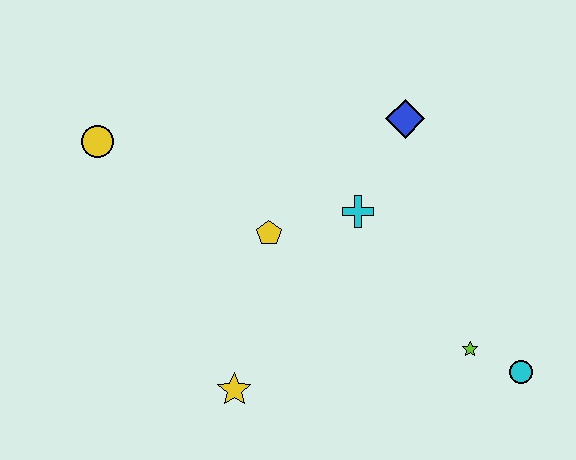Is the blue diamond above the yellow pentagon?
Yes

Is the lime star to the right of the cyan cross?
Yes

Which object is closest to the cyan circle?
The lime star is closest to the cyan circle.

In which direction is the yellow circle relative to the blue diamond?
The yellow circle is to the left of the blue diamond.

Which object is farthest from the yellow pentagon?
The cyan circle is farthest from the yellow pentagon.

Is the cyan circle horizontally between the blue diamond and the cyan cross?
No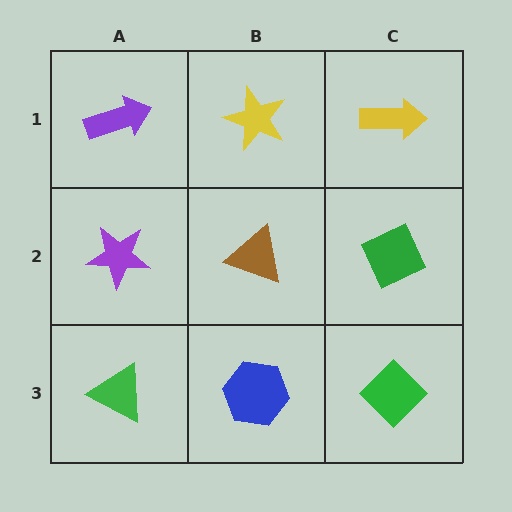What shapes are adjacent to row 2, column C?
A yellow arrow (row 1, column C), a green diamond (row 3, column C), a brown triangle (row 2, column B).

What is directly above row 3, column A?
A purple star.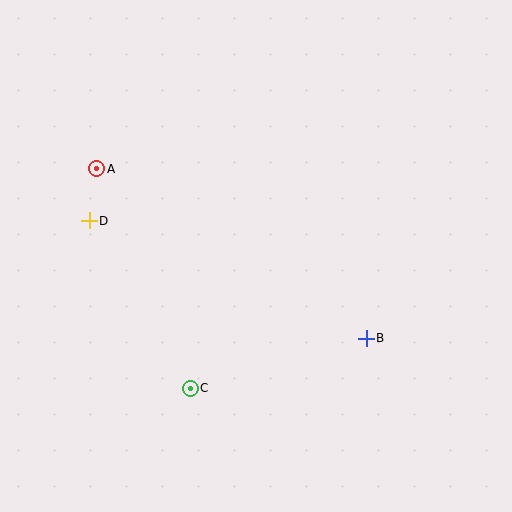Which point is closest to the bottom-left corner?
Point C is closest to the bottom-left corner.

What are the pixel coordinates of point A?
Point A is at (97, 169).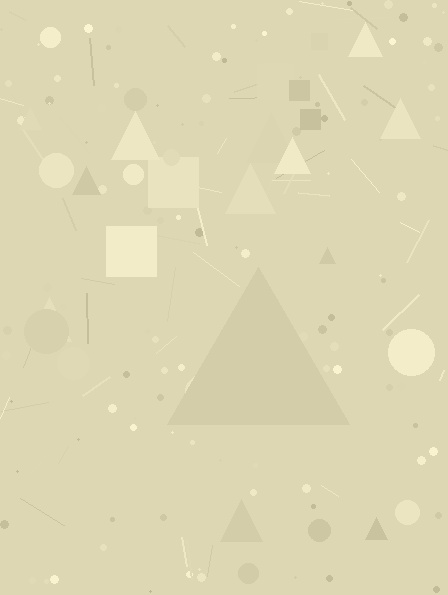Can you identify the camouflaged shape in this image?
The camouflaged shape is a triangle.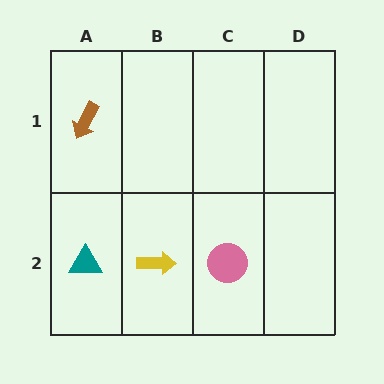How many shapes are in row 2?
3 shapes.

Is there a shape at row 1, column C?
No, that cell is empty.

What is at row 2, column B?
A yellow arrow.